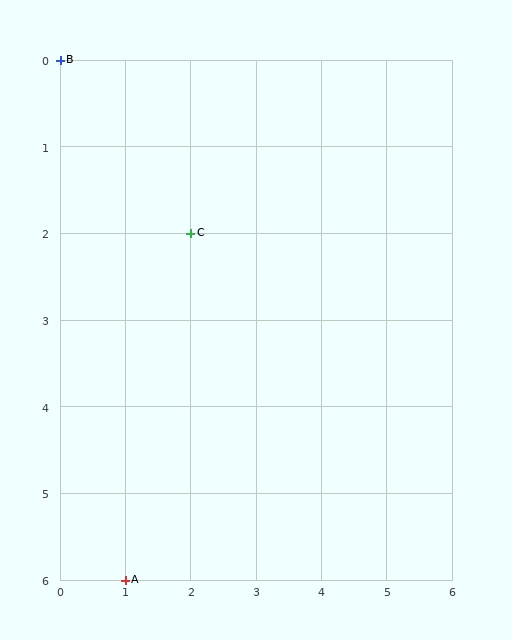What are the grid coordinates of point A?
Point A is at grid coordinates (1, 6).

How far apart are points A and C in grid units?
Points A and C are 1 column and 4 rows apart (about 4.1 grid units diagonally).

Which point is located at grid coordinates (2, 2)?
Point C is at (2, 2).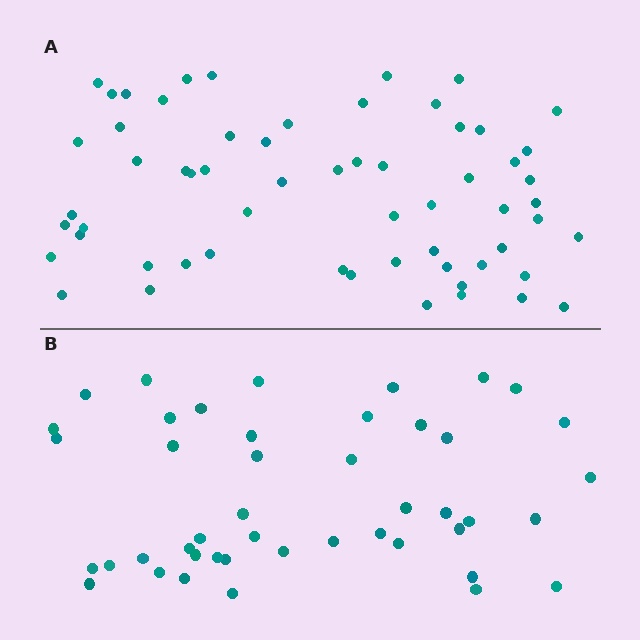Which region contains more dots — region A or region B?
Region A (the top region) has more dots.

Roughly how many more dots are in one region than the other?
Region A has approximately 15 more dots than region B.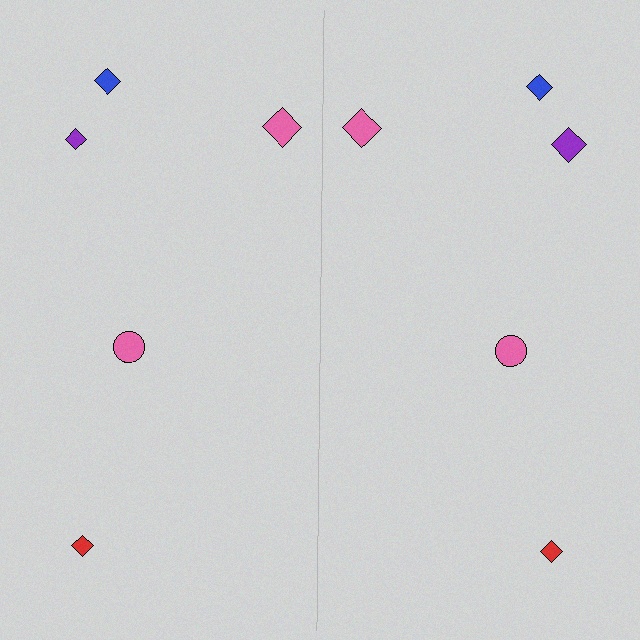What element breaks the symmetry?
The purple diamond on the right side has a different size than its mirror counterpart.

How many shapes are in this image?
There are 10 shapes in this image.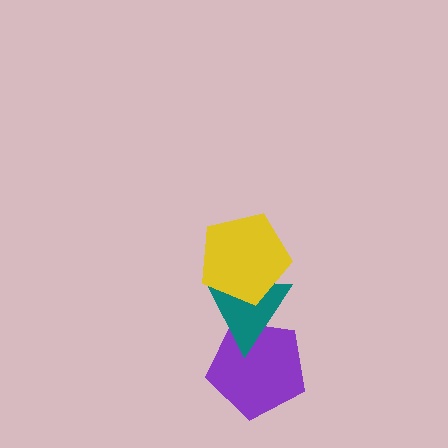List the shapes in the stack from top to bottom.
From top to bottom: the yellow pentagon, the teal triangle, the purple pentagon.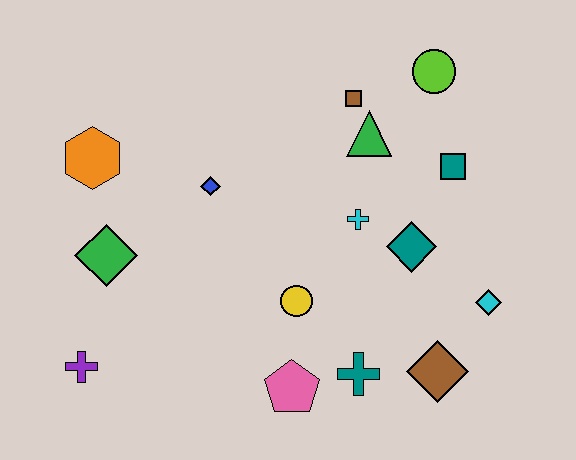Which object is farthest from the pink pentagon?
The lime circle is farthest from the pink pentagon.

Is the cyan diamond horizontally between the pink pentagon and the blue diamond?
No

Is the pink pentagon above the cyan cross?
No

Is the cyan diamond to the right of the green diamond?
Yes